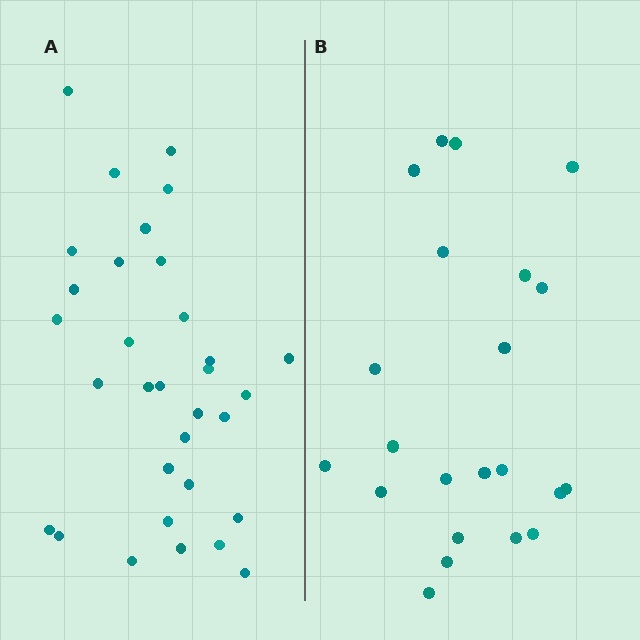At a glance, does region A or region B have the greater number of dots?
Region A (the left region) has more dots.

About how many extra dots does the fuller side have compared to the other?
Region A has roughly 10 or so more dots than region B.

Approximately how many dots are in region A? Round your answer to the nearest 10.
About 30 dots. (The exact count is 32, which rounds to 30.)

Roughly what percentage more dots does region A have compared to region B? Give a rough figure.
About 45% more.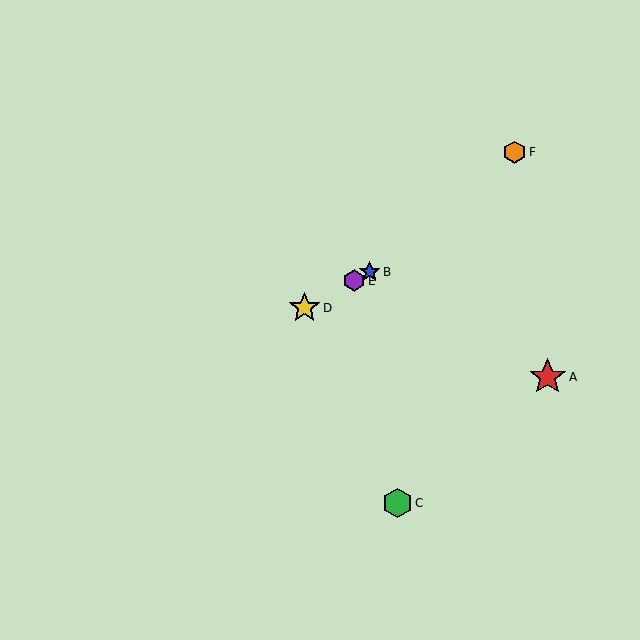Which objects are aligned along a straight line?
Objects B, D, E are aligned along a straight line.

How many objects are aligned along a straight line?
3 objects (B, D, E) are aligned along a straight line.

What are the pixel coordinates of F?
Object F is at (514, 152).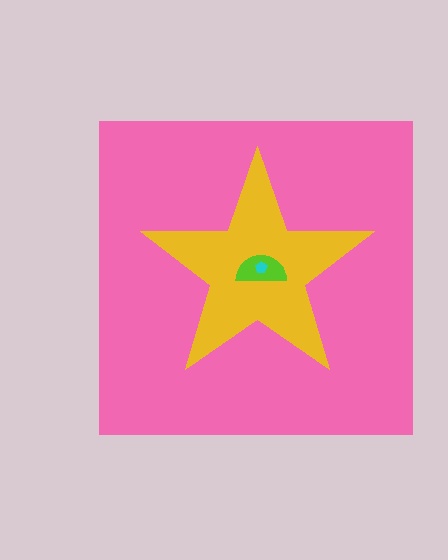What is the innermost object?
The cyan pentagon.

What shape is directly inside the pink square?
The yellow star.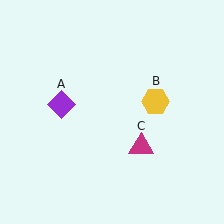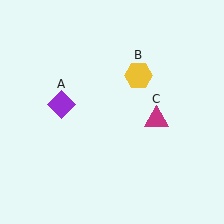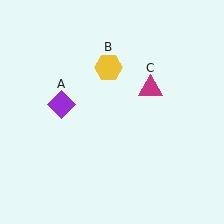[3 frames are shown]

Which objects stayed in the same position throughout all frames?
Purple diamond (object A) remained stationary.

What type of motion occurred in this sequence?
The yellow hexagon (object B), magenta triangle (object C) rotated counterclockwise around the center of the scene.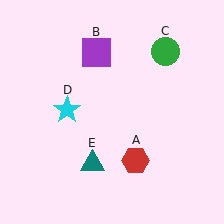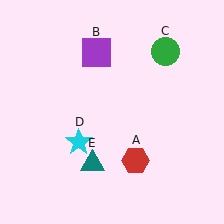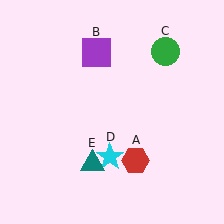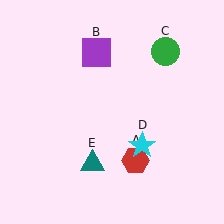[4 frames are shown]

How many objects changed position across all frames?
1 object changed position: cyan star (object D).